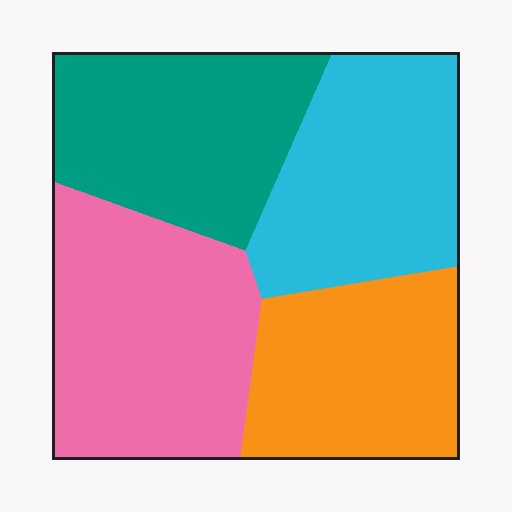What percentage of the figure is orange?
Orange covers 22% of the figure.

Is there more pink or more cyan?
Pink.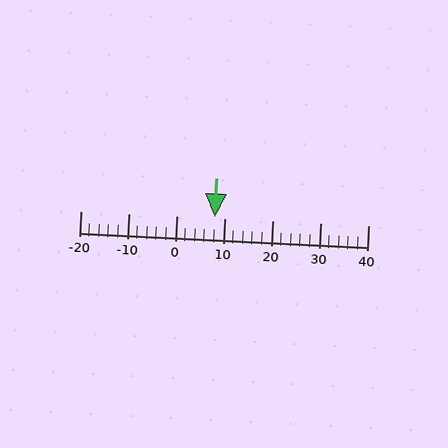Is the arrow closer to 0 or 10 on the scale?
The arrow is closer to 10.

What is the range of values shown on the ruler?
The ruler shows values from -20 to 40.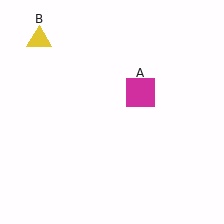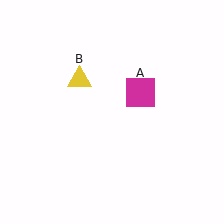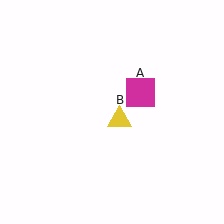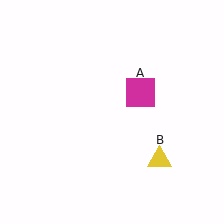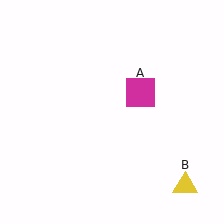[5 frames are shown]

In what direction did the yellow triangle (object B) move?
The yellow triangle (object B) moved down and to the right.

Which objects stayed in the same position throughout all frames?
Magenta square (object A) remained stationary.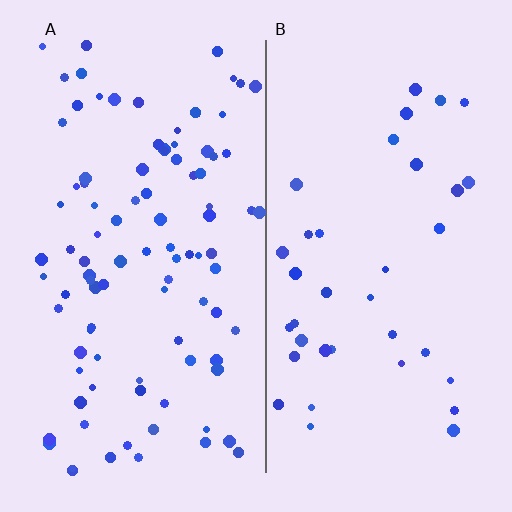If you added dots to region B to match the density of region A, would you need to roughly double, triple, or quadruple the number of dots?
Approximately triple.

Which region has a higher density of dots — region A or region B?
A (the left).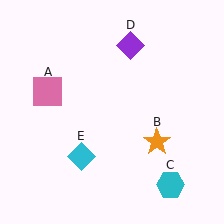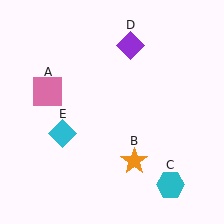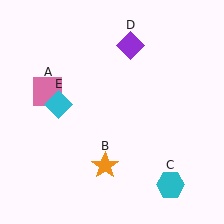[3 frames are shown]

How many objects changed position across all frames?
2 objects changed position: orange star (object B), cyan diamond (object E).